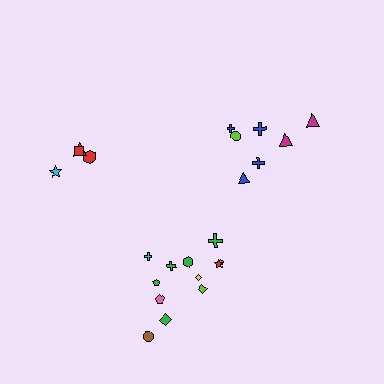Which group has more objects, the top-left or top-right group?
The top-right group.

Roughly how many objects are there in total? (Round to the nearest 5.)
Roughly 25 objects in total.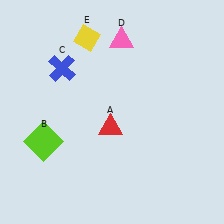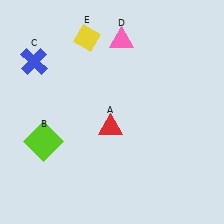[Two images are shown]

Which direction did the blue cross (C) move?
The blue cross (C) moved left.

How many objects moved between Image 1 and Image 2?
1 object moved between the two images.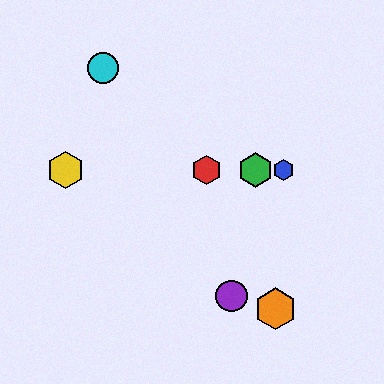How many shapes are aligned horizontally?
4 shapes (the red hexagon, the blue hexagon, the green hexagon, the yellow hexagon) are aligned horizontally.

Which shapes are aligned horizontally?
The red hexagon, the blue hexagon, the green hexagon, the yellow hexagon are aligned horizontally.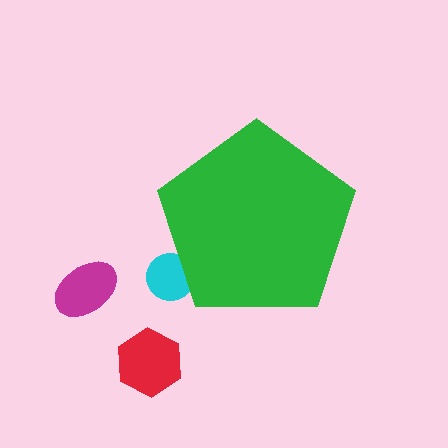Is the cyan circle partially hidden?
Yes, the cyan circle is partially hidden behind the green pentagon.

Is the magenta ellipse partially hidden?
No, the magenta ellipse is fully visible.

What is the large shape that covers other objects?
A green pentagon.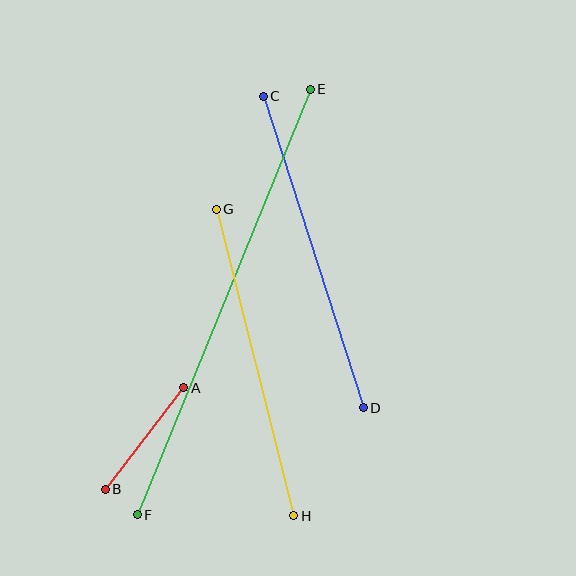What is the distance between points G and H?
The distance is approximately 316 pixels.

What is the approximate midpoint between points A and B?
The midpoint is at approximately (144, 439) pixels.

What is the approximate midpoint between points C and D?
The midpoint is at approximately (313, 252) pixels.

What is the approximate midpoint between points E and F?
The midpoint is at approximately (224, 302) pixels.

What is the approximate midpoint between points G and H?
The midpoint is at approximately (255, 363) pixels.